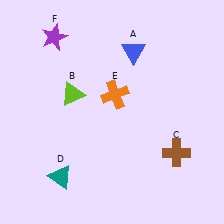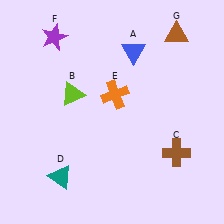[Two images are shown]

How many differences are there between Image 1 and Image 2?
There is 1 difference between the two images.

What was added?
A brown triangle (G) was added in Image 2.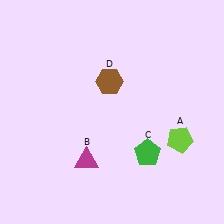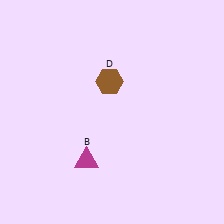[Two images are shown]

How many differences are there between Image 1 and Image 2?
There are 2 differences between the two images.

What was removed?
The lime pentagon (A), the green pentagon (C) were removed in Image 2.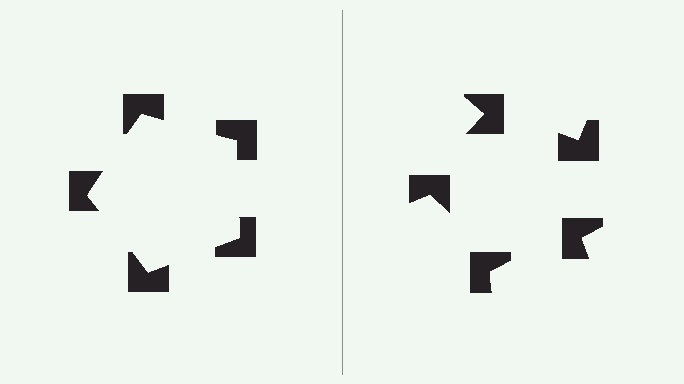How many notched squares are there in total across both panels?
10 — 5 on each side.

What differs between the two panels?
The notched squares are positioned identically on both sides; only the wedge orientations differ. On the left they align to a pentagon; on the right they are misaligned.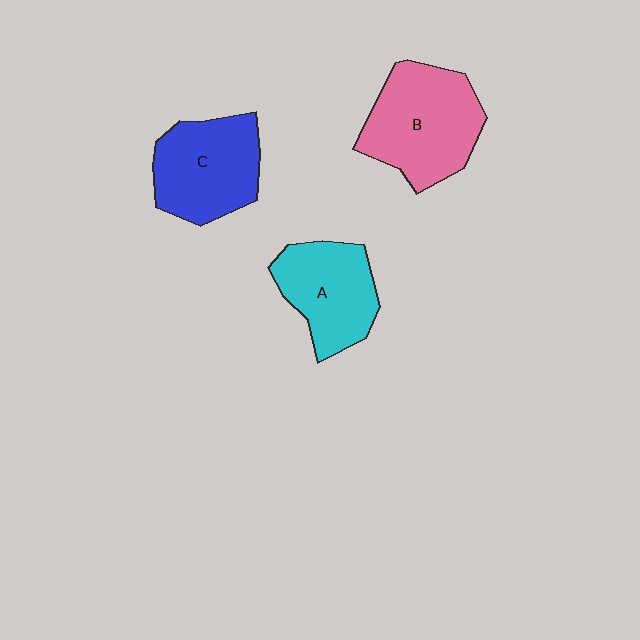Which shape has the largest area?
Shape B (pink).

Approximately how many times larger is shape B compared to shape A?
Approximately 1.3 times.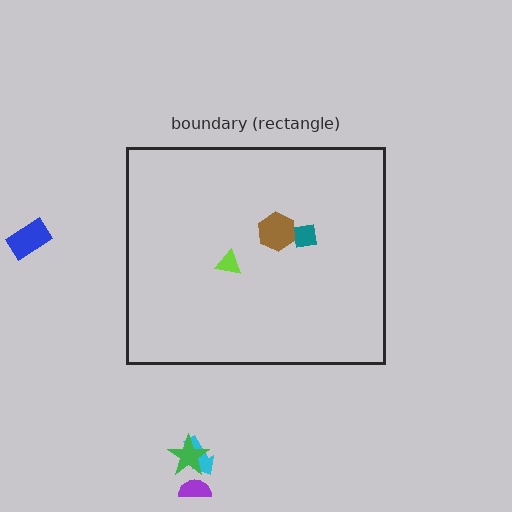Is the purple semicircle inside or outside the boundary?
Outside.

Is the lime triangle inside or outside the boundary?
Inside.